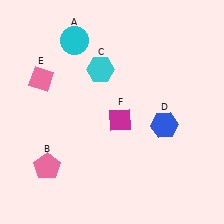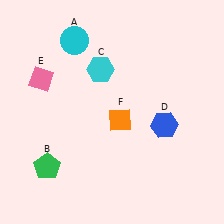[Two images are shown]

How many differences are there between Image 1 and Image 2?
There are 2 differences between the two images.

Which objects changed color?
B changed from pink to green. F changed from magenta to orange.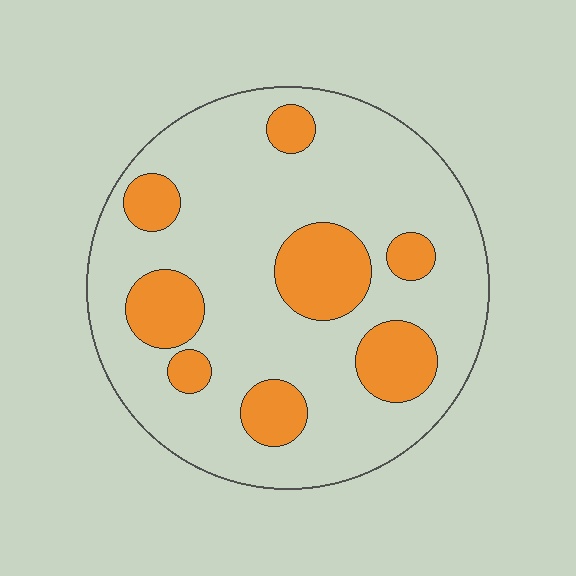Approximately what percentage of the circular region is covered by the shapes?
Approximately 25%.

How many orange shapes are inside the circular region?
8.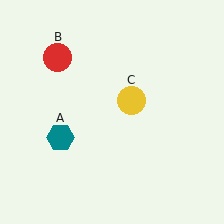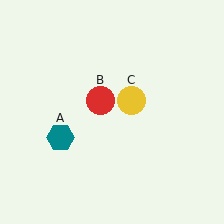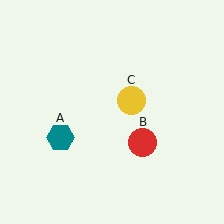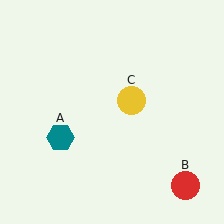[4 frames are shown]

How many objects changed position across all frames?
1 object changed position: red circle (object B).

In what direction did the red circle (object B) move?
The red circle (object B) moved down and to the right.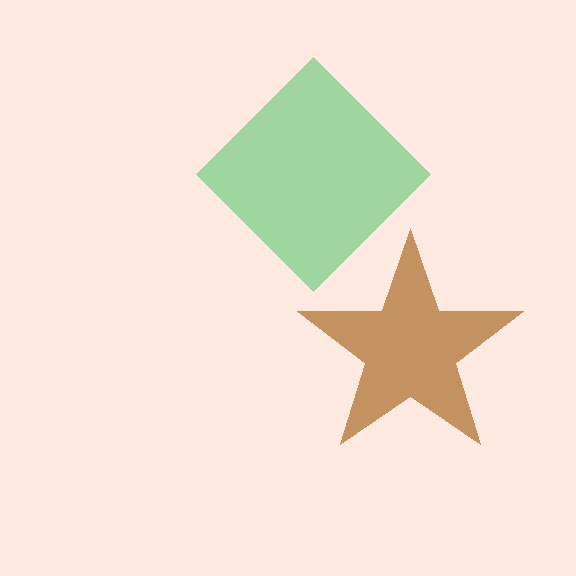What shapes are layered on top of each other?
The layered shapes are: a green diamond, a brown star.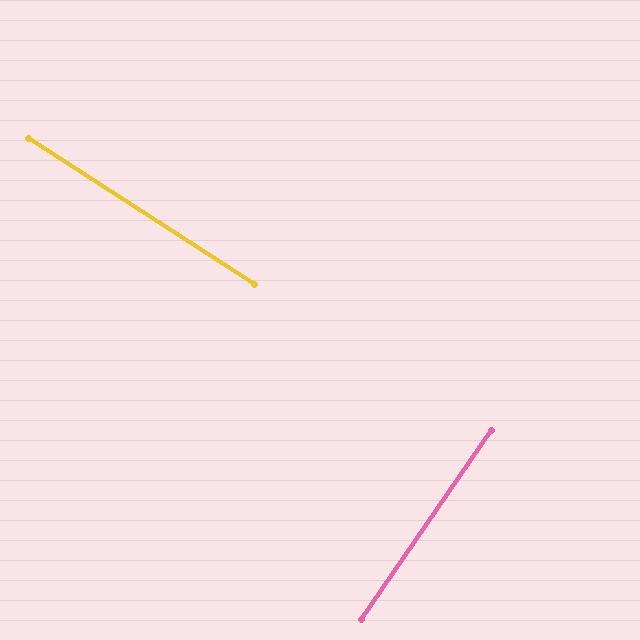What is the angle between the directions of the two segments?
Approximately 88 degrees.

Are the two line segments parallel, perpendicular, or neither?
Perpendicular — they meet at approximately 88°.